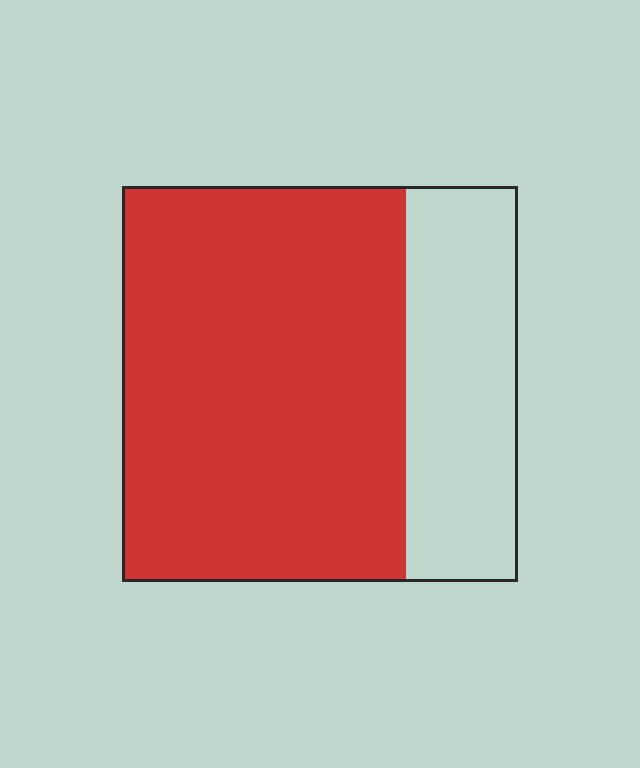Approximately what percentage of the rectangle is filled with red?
Approximately 70%.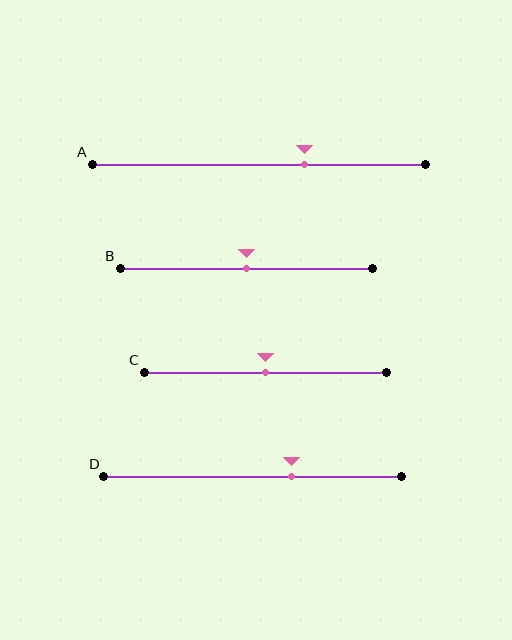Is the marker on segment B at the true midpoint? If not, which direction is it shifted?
Yes, the marker on segment B is at the true midpoint.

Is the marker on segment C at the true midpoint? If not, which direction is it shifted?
Yes, the marker on segment C is at the true midpoint.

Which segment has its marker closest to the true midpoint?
Segment B has its marker closest to the true midpoint.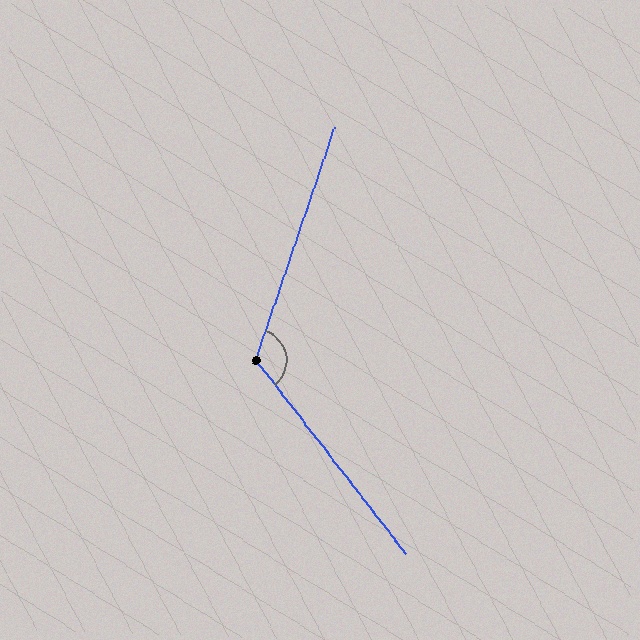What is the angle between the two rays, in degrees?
Approximately 124 degrees.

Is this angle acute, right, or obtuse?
It is obtuse.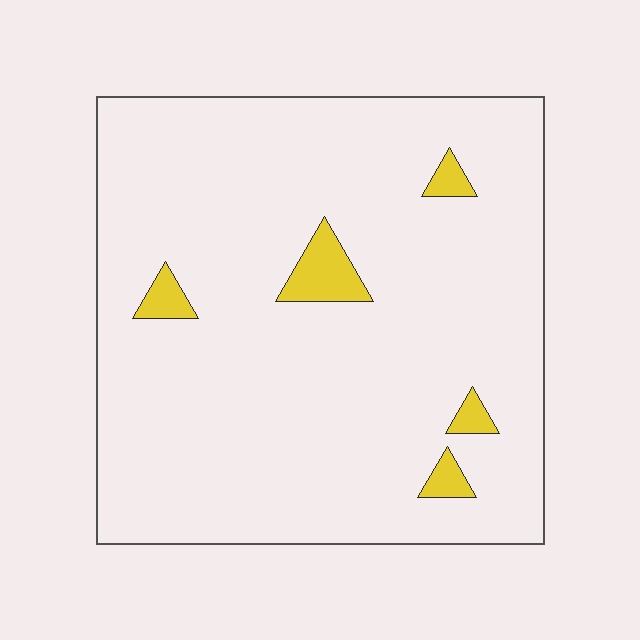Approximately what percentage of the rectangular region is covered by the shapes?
Approximately 5%.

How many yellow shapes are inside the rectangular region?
5.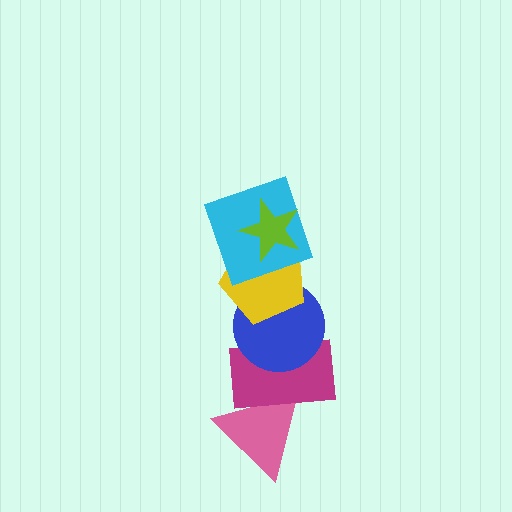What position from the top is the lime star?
The lime star is 1st from the top.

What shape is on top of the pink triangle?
The magenta rectangle is on top of the pink triangle.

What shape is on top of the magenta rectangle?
The blue circle is on top of the magenta rectangle.